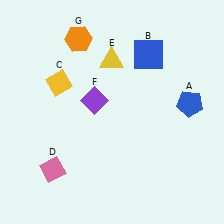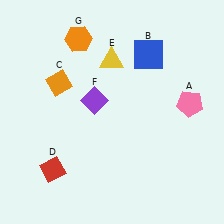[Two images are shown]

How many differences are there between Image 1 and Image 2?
There are 3 differences between the two images.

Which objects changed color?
A changed from blue to pink. C changed from yellow to orange. D changed from pink to red.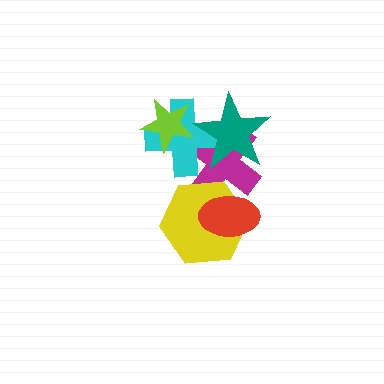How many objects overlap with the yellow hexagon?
2 objects overlap with the yellow hexagon.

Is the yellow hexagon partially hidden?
Yes, it is partially covered by another shape.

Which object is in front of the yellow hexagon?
The red ellipse is in front of the yellow hexagon.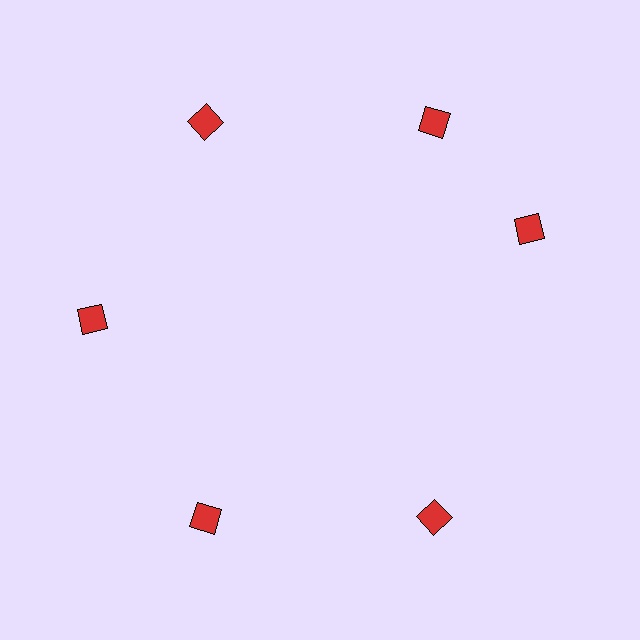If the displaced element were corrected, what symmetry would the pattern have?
It would have 6-fold rotational symmetry — the pattern would map onto itself every 60 degrees.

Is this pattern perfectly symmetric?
No. The 6 red diamonds are arranged in a ring, but one element near the 3 o'clock position is rotated out of alignment along the ring, breaking the 6-fold rotational symmetry.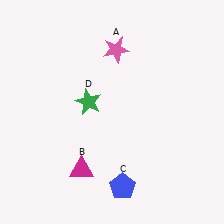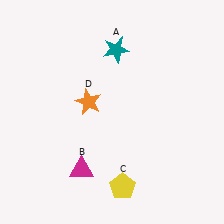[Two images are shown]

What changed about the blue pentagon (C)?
In Image 1, C is blue. In Image 2, it changed to yellow.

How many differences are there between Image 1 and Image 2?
There are 3 differences between the two images.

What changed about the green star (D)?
In Image 1, D is green. In Image 2, it changed to orange.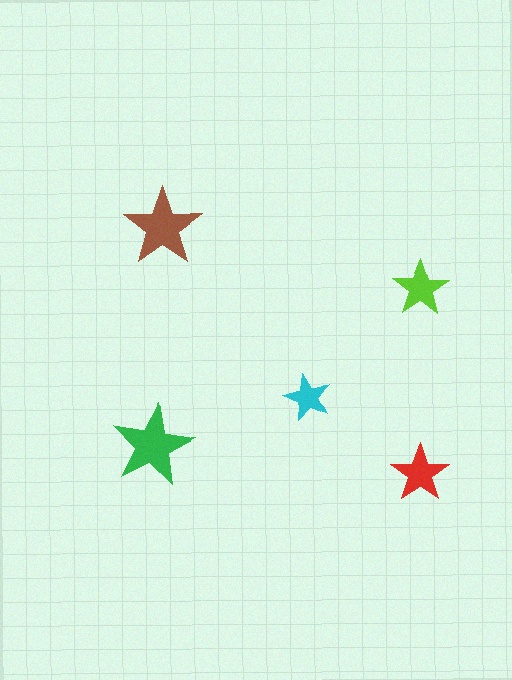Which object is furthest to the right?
The lime star is rightmost.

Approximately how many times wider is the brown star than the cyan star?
About 1.5 times wider.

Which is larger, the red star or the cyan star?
The red one.